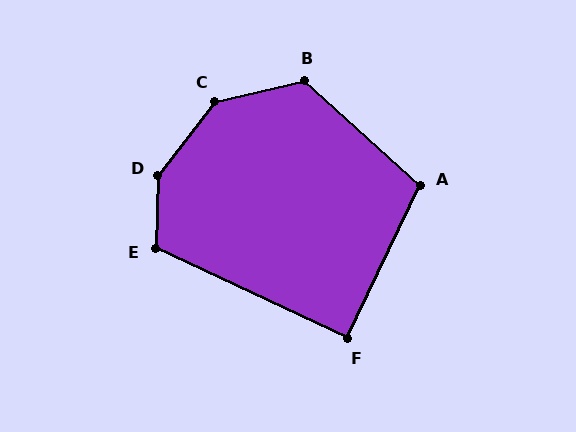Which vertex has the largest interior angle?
D, at approximately 145 degrees.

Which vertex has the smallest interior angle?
F, at approximately 90 degrees.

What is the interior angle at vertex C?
Approximately 140 degrees (obtuse).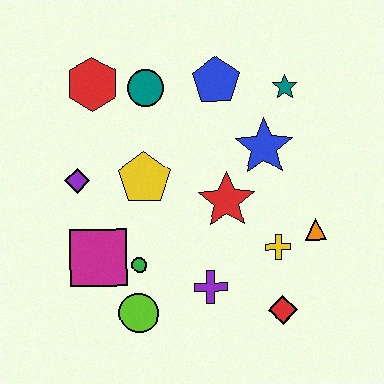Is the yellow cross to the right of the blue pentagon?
Yes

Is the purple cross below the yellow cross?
Yes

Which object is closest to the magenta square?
The green circle is closest to the magenta square.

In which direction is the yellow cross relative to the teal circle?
The yellow cross is below the teal circle.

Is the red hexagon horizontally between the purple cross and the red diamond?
No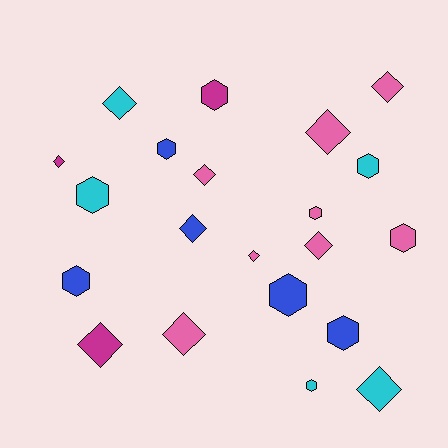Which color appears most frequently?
Pink, with 8 objects.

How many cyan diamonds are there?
There are 2 cyan diamonds.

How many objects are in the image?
There are 21 objects.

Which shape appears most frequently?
Diamond, with 11 objects.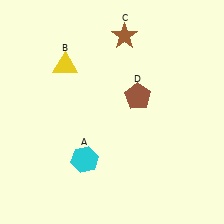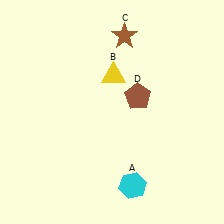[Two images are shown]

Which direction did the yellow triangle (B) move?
The yellow triangle (B) moved right.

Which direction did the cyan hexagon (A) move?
The cyan hexagon (A) moved right.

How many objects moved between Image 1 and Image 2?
2 objects moved between the two images.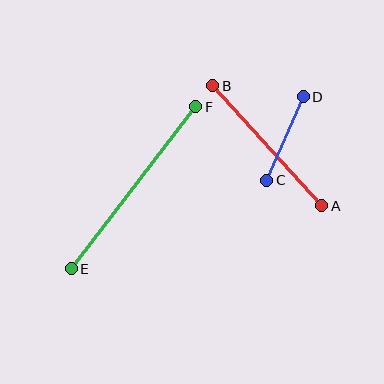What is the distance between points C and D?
The distance is approximately 91 pixels.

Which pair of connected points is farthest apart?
Points E and F are farthest apart.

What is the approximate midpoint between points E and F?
The midpoint is at approximately (133, 188) pixels.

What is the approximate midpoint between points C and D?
The midpoint is at approximately (285, 139) pixels.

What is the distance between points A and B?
The distance is approximately 162 pixels.